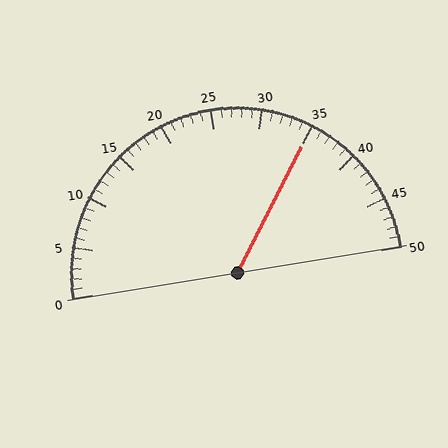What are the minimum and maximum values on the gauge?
The gauge ranges from 0 to 50.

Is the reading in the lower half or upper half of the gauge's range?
The reading is in the upper half of the range (0 to 50).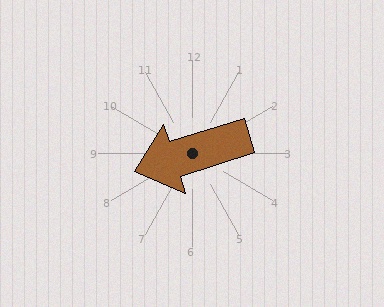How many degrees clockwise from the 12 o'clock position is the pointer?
Approximately 253 degrees.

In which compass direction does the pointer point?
West.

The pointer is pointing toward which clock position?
Roughly 8 o'clock.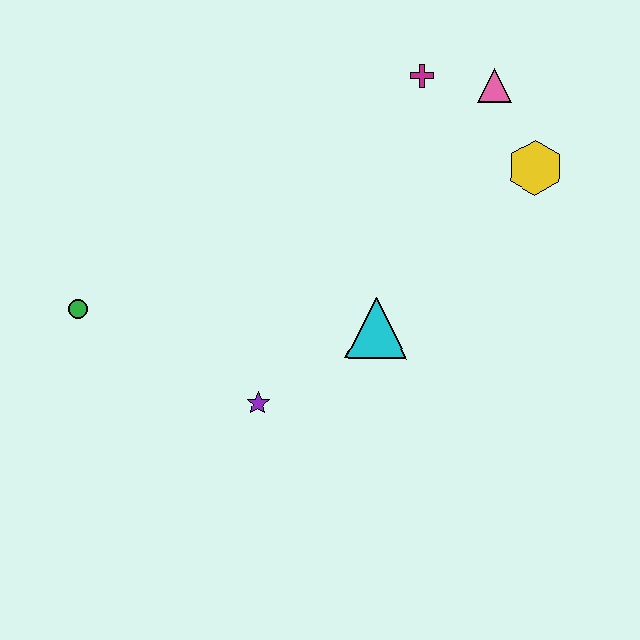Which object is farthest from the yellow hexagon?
The green circle is farthest from the yellow hexagon.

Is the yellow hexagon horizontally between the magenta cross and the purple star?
No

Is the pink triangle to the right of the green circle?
Yes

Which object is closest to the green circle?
The purple star is closest to the green circle.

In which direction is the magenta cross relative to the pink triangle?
The magenta cross is to the left of the pink triangle.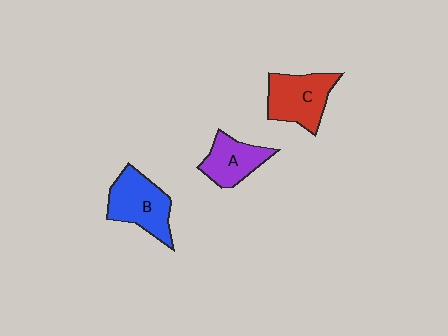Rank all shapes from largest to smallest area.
From largest to smallest: B (blue), C (red), A (purple).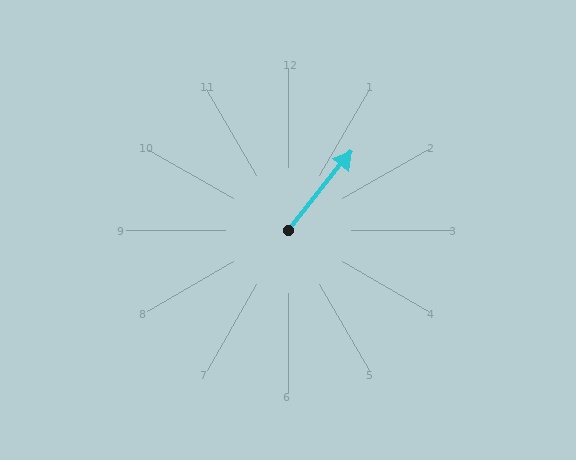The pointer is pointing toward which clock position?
Roughly 1 o'clock.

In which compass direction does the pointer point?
Northeast.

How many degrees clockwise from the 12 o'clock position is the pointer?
Approximately 39 degrees.